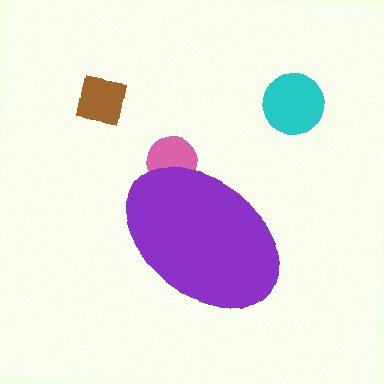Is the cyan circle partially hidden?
No, the cyan circle is fully visible.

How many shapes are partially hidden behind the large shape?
1 shape is partially hidden.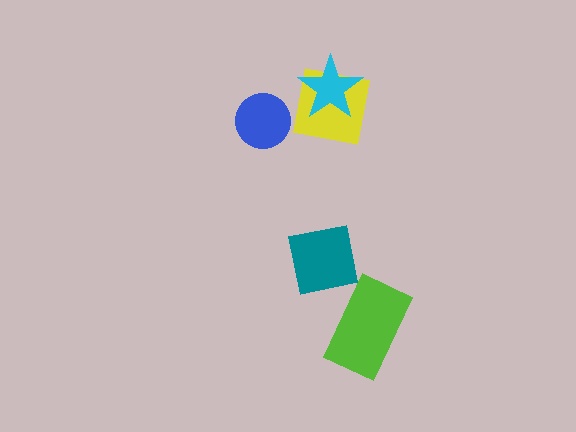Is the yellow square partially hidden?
Yes, it is partially covered by another shape.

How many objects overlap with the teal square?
0 objects overlap with the teal square.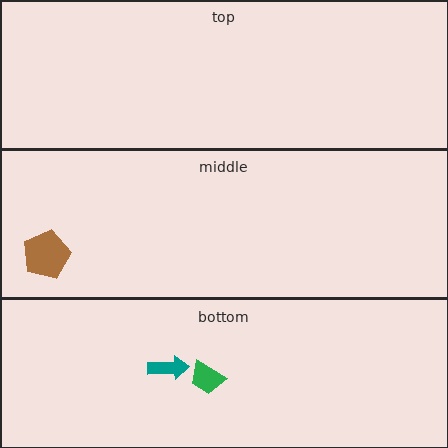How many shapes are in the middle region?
1.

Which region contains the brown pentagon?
The middle region.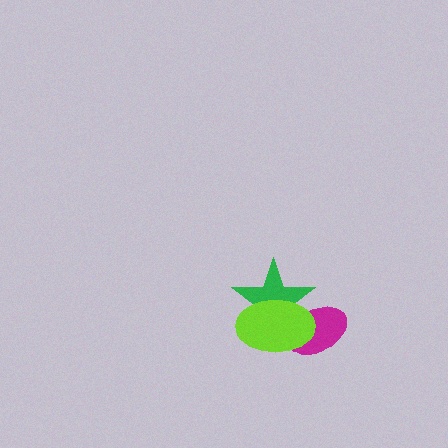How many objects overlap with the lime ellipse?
2 objects overlap with the lime ellipse.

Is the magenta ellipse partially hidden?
Yes, it is partially covered by another shape.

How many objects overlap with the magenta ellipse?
2 objects overlap with the magenta ellipse.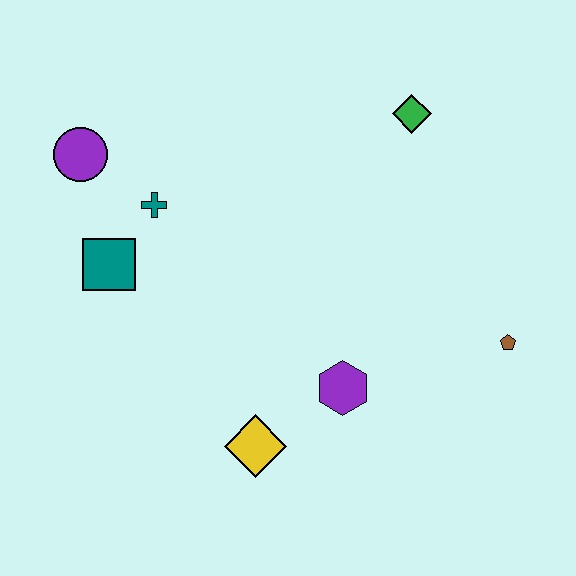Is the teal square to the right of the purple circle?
Yes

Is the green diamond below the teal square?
No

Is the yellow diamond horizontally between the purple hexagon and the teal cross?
Yes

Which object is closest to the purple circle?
The teal cross is closest to the purple circle.